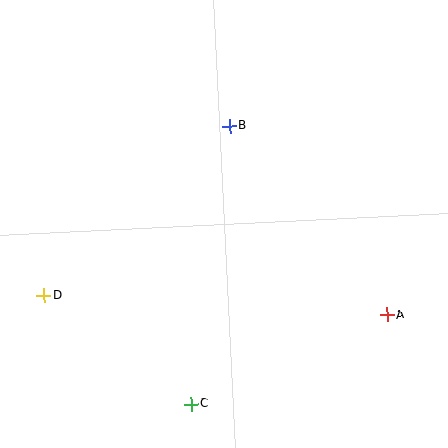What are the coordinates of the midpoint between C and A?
The midpoint between C and A is at (289, 360).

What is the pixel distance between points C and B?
The distance between C and B is 281 pixels.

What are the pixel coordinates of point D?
Point D is at (44, 296).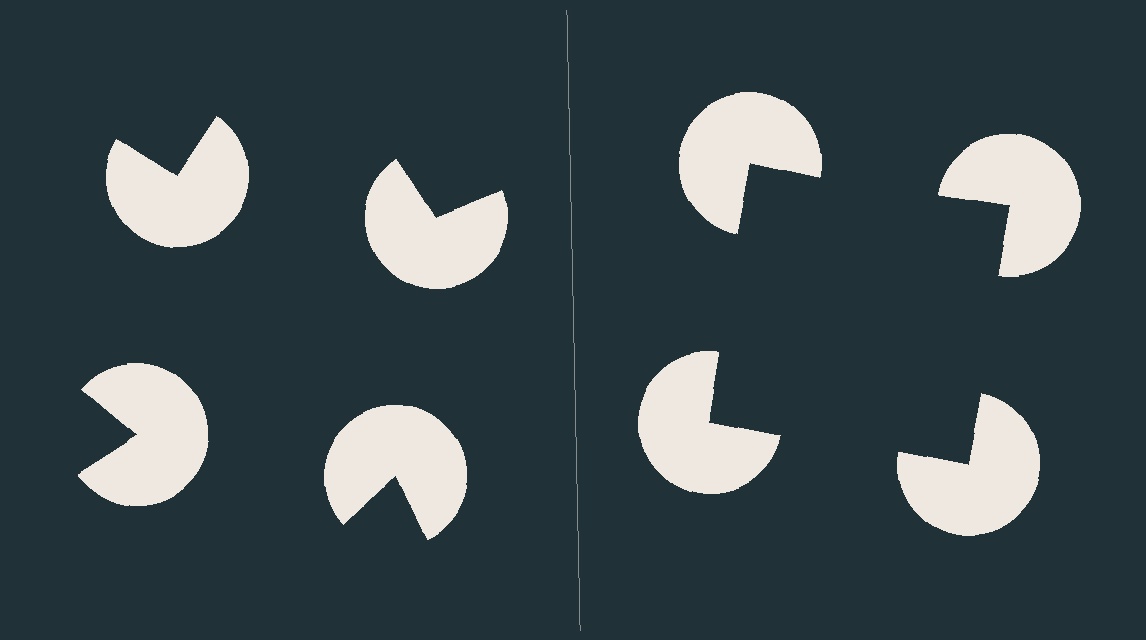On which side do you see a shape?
An illusory square appears on the right side. On the left side the wedge cuts are rotated, so no coherent shape forms.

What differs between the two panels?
The pac-man discs are positioned identically on both sides; only the wedge orientations differ. On the right they align to a square; on the left they are misaligned.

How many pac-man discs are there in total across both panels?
8 — 4 on each side.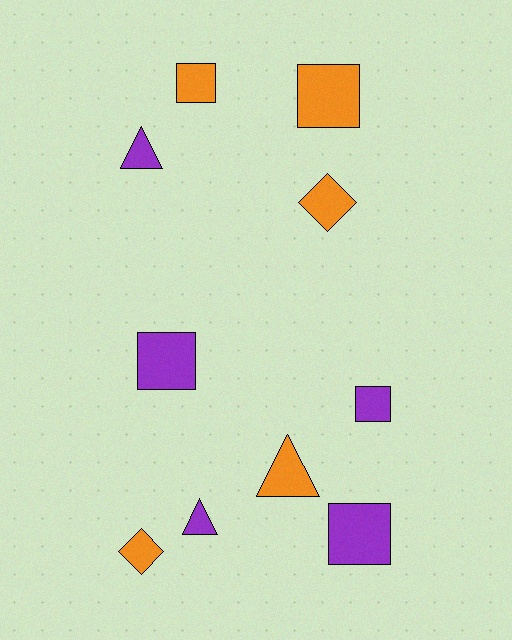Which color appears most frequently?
Orange, with 5 objects.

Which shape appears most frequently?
Square, with 5 objects.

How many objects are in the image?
There are 10 objects.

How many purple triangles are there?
There are 2 purple triangles.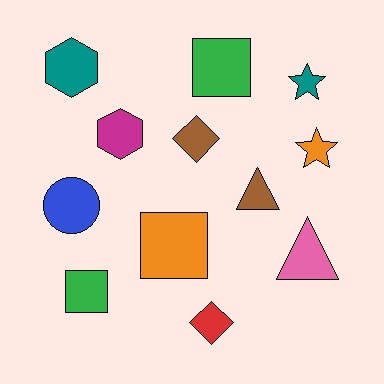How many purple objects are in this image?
There are no purple objects.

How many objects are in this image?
There are 12 objects.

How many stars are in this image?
There are 2 stars.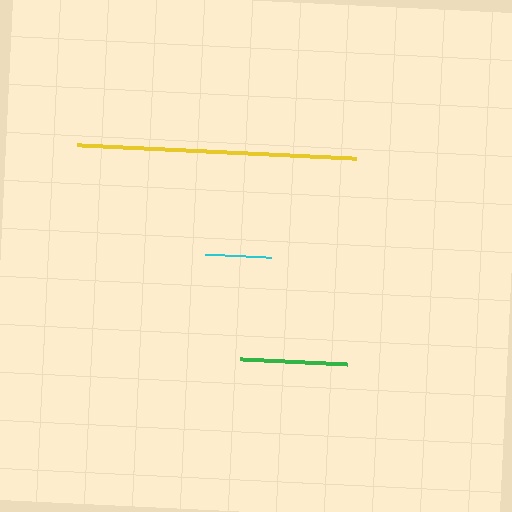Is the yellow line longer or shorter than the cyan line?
The yellow line is longer than the cyan line.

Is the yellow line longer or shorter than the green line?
The yellow line is longer than the green line.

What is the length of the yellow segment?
The yellow segment is approximately 279 pixels long.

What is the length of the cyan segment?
The cyan segment is approximately 66 pixels long.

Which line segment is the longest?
The yellow line is the longest at approximately 279 pixels.